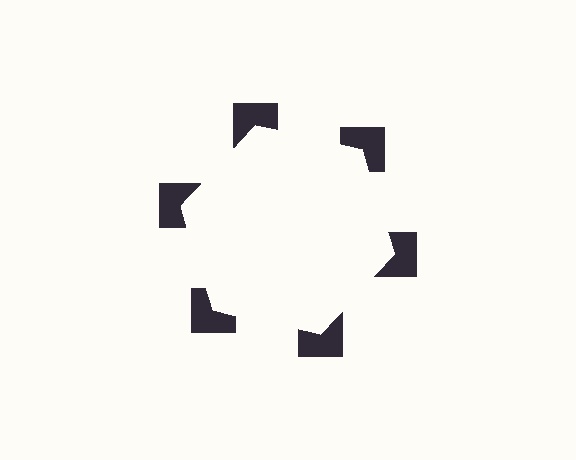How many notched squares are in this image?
There are 6 — one at each vertex of the illusory hexagon.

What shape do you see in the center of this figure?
An illusory hexagon — its edges are inferred from the aligned wedge cuts in the notched squares, not physically drawn.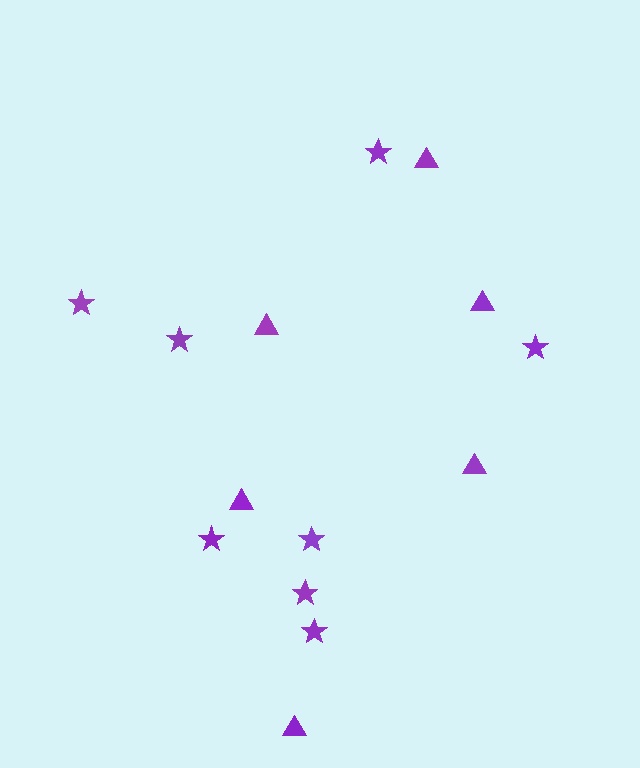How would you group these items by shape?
There are 2 groups: one group of triangles (6) and one group of stars (8).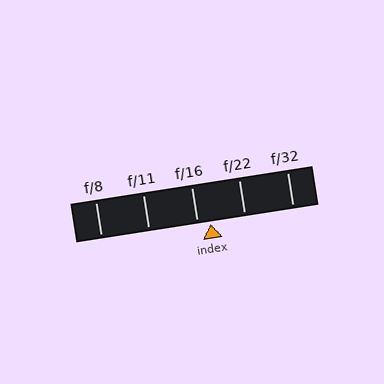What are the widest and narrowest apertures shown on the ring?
The widest aperture shown is f/8 and the narrowest is f/32.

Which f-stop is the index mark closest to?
The index mark is closest to f/16.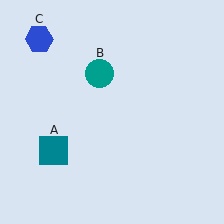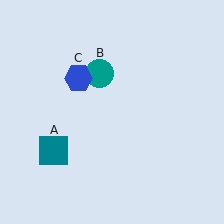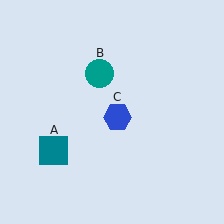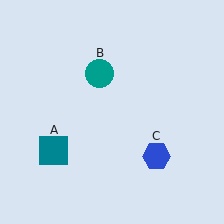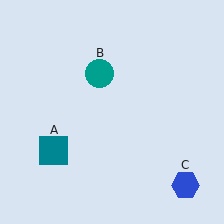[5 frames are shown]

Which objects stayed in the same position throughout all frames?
Teal square (object A) and teal circle (object B) remained stationary.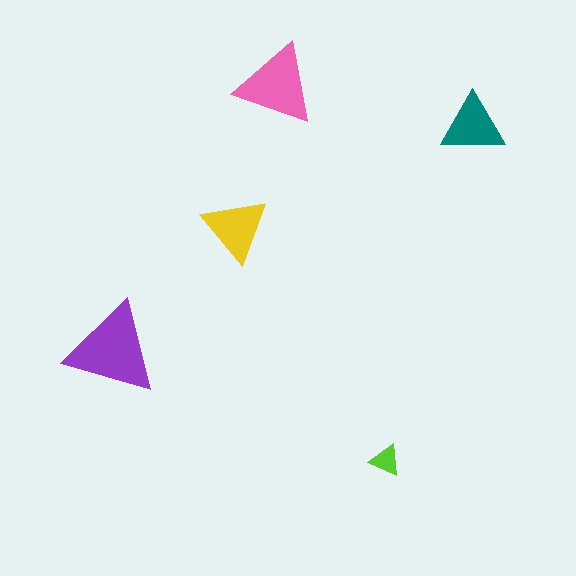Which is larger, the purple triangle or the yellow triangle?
The purple one.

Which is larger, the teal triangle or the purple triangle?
The purple one.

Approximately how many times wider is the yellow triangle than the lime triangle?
About 2 times wider.